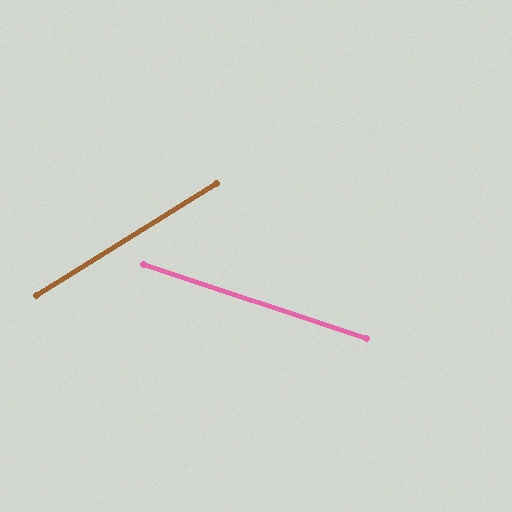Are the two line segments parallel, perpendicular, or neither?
Neither parallel nor perpendicular — they differ by about 50°.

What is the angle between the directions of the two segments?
Approximately 50 degrees.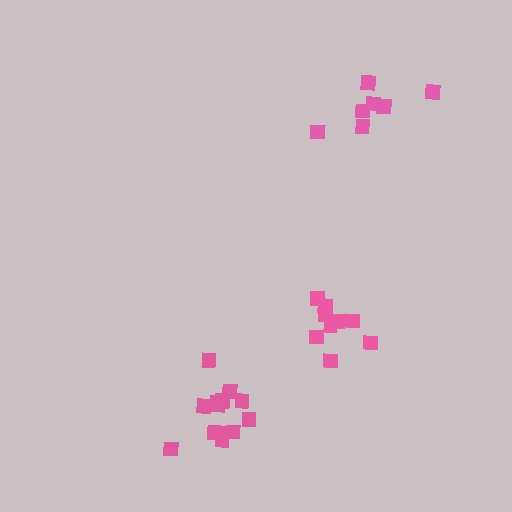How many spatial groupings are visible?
There are 3 spatial groupings.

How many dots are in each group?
Group 1: 13 dots, Group 2: 9 dots, Group 3: 7 dots (29 total).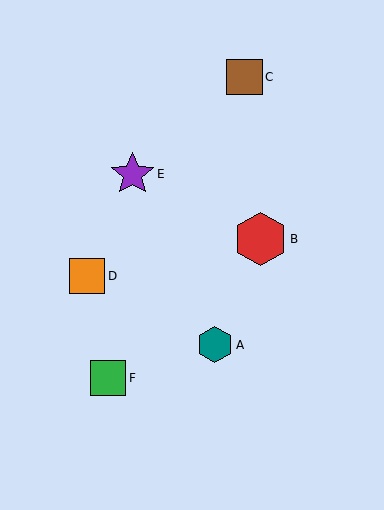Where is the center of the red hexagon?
The center of the red hexagon is at (260, 239).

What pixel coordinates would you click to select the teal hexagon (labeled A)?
Click at (215, 345) to select the teal hexagon A.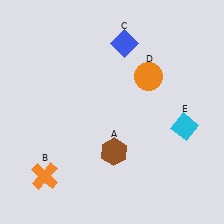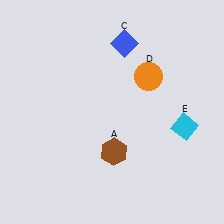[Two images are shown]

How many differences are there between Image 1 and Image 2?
There is 1 difference between the two images.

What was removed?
The orange cross (B) was removed in Image 2.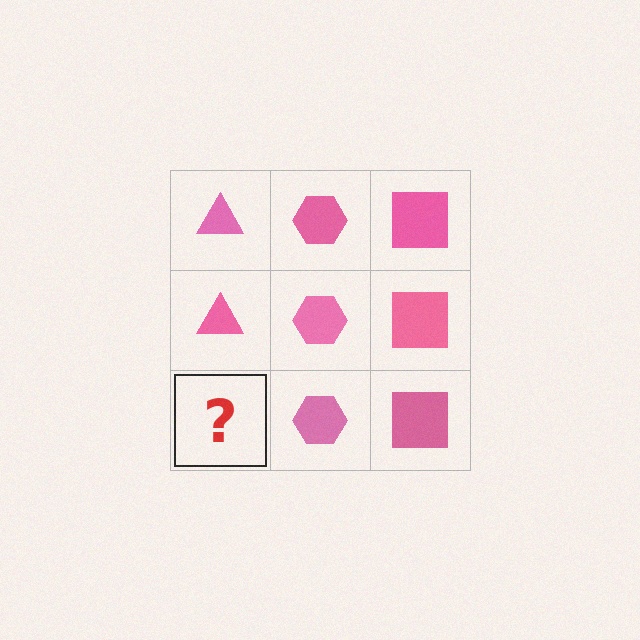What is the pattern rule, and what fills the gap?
The rule is that each column has a consistent shape. The gap should be filled with a pink triangle.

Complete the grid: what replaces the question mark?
The question mark should be replaced with a pink triangle.